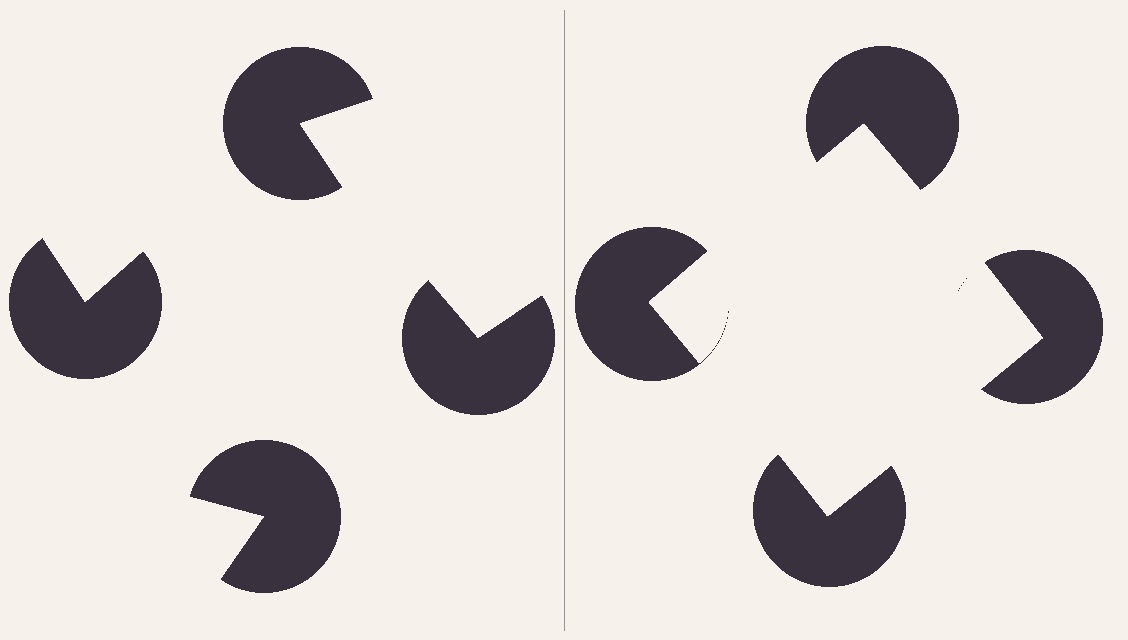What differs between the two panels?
The pac-man discs are positioned identically on both sides; only the wedge orientations differ. On the right they align to a square; on the left they are misaligned.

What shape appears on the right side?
An illusory square.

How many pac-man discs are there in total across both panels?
8 — 4 on each side.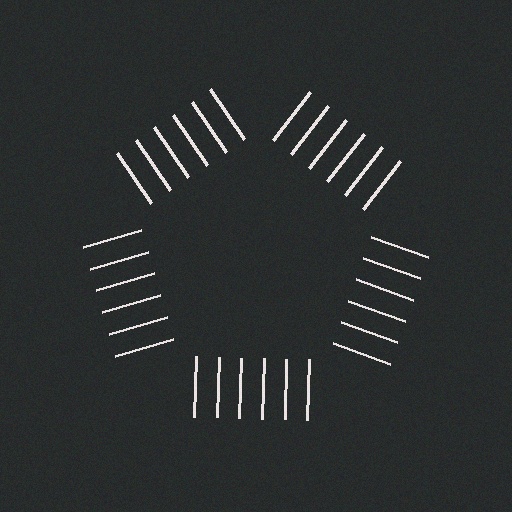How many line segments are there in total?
30 — 6 along each of the 5 edges.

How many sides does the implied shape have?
5 sides — the line-ends trace a pentagon.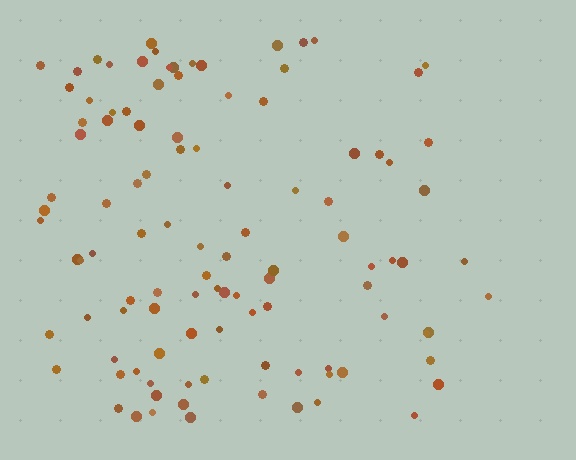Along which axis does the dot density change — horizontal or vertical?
Horizontal.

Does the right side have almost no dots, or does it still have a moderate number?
Still a moderate number, just noticeably fewer than the left.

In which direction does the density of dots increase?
From right to left, with the left side densest.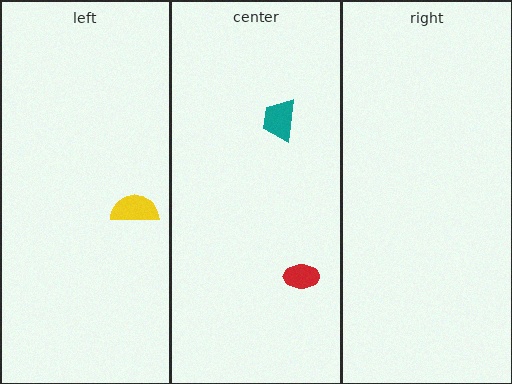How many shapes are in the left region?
1.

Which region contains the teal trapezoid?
The center region.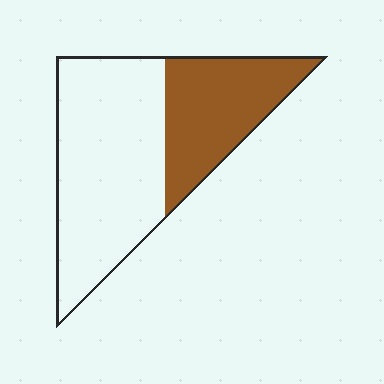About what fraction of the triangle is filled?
About three eighths (3/8).